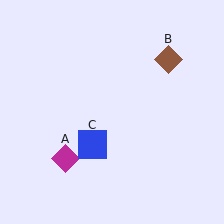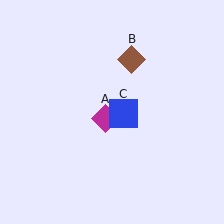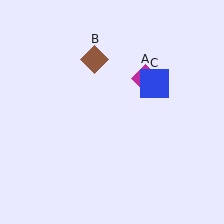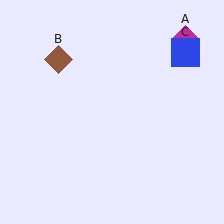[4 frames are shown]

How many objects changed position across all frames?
3 objects changed position: magenta diamond (object A), brown diamond (object B), blue square (object C).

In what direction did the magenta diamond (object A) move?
The magenta diamond (object A) moved up and to the right.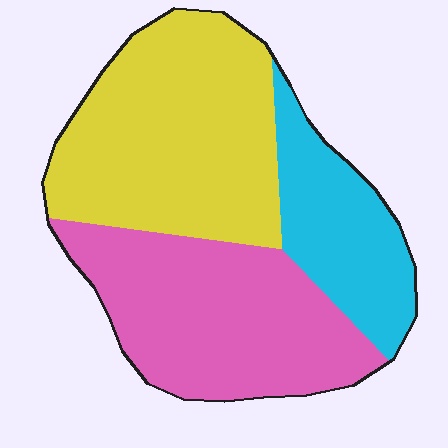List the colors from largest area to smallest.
From largest to smallest: yellow, pink, cyan.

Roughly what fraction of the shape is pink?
Pink takes up between a third and a half of the shape.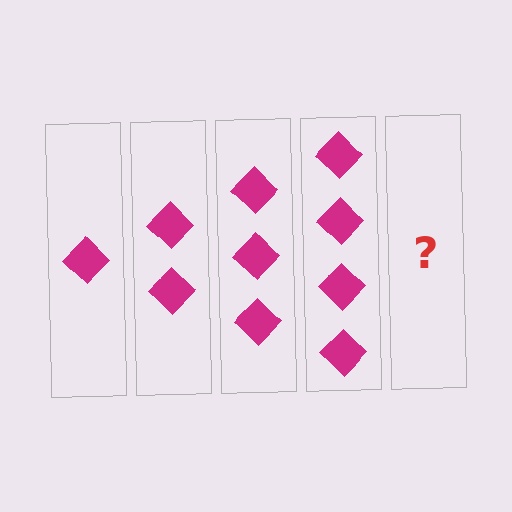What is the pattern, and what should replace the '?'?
The pattern is that each step adds one more diamond. The '?' should be 5 diamonds.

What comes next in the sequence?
The next element should be 5 diamonds.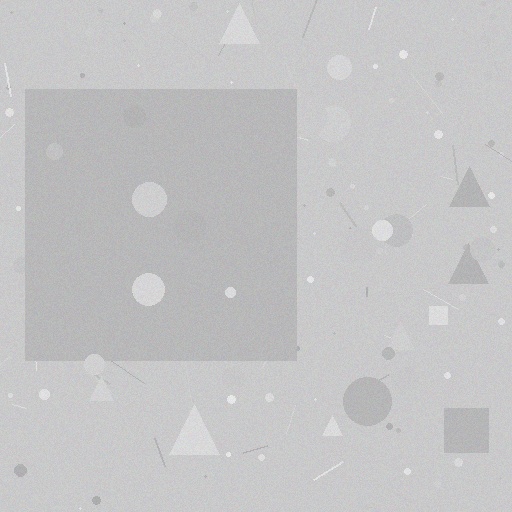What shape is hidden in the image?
A square is hidden in the image.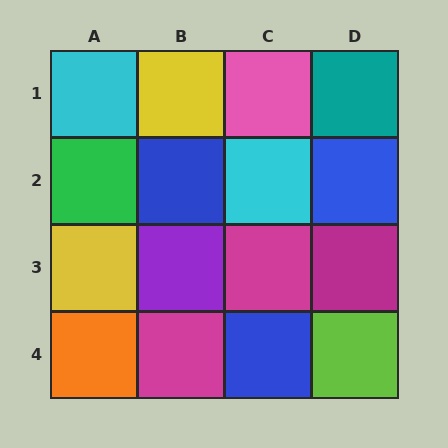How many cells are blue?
3 cells are blue.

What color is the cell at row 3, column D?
Magenta.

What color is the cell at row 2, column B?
Blue.